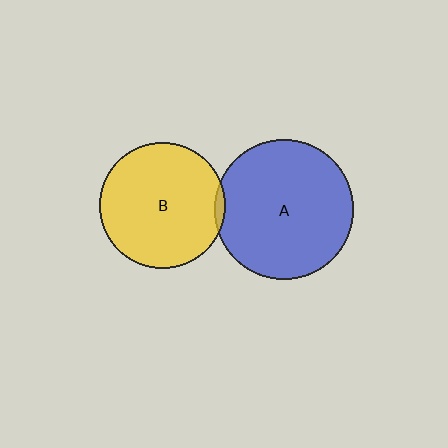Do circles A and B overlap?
Yes.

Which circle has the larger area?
Circle A (blue).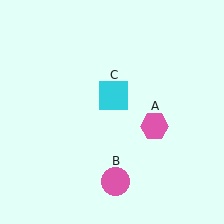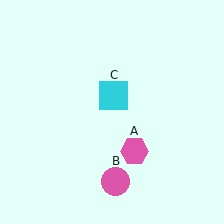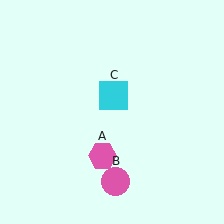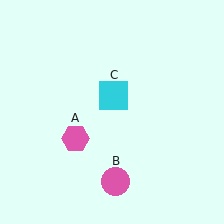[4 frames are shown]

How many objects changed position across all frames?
1 object changed position: pink hexagon (object A).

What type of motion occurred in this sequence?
The pink hexagon (object A) rotated clockwise around the center of the scene.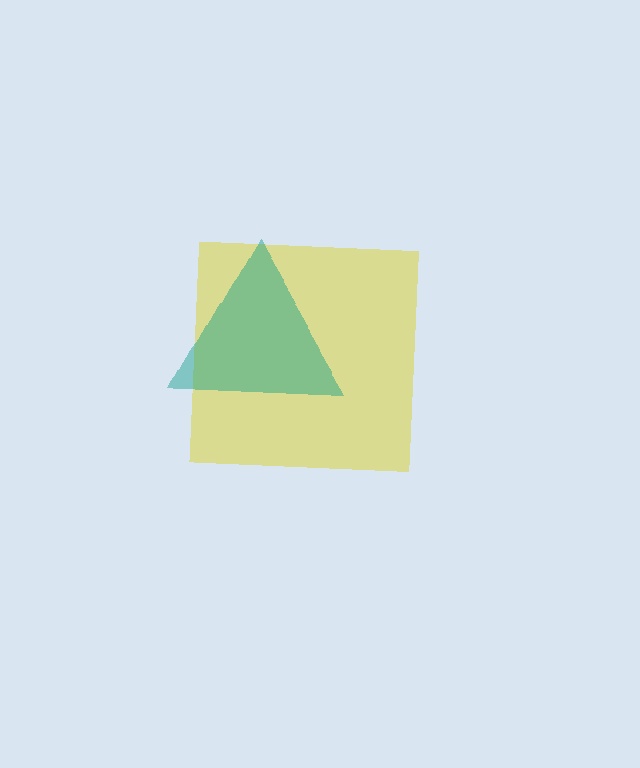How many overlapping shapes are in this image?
There are 2 overlapping shapes in the image.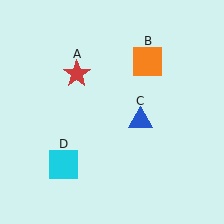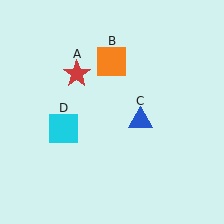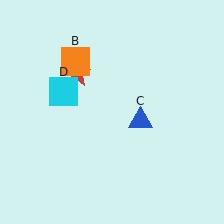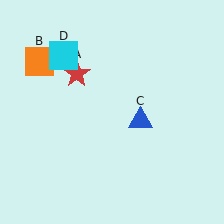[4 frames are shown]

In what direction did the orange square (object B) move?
The orange square (object B) moved left.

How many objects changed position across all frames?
2 objects changed position: orange square (object B), cyan square (object D).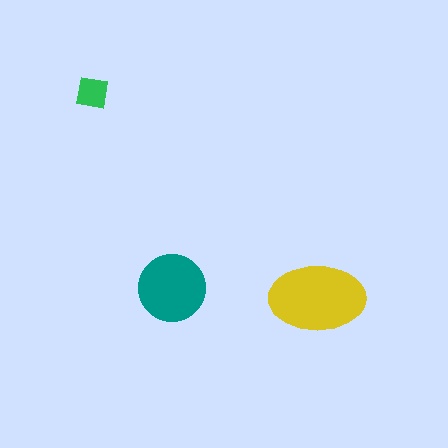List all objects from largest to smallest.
The yellow ellipse, the teal circle, the green square.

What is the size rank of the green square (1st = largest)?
3rd.